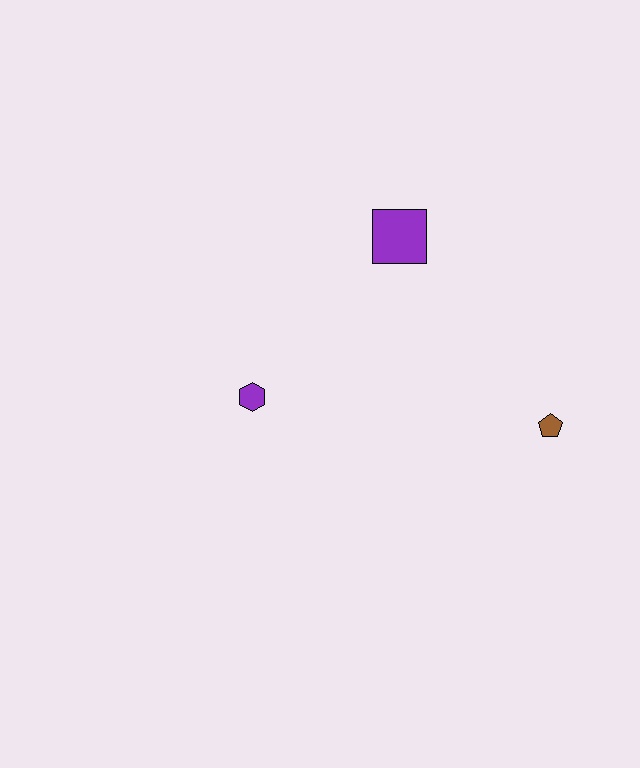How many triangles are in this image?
There are no triangles.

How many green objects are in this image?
There are no green objects.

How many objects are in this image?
There are 3 objects.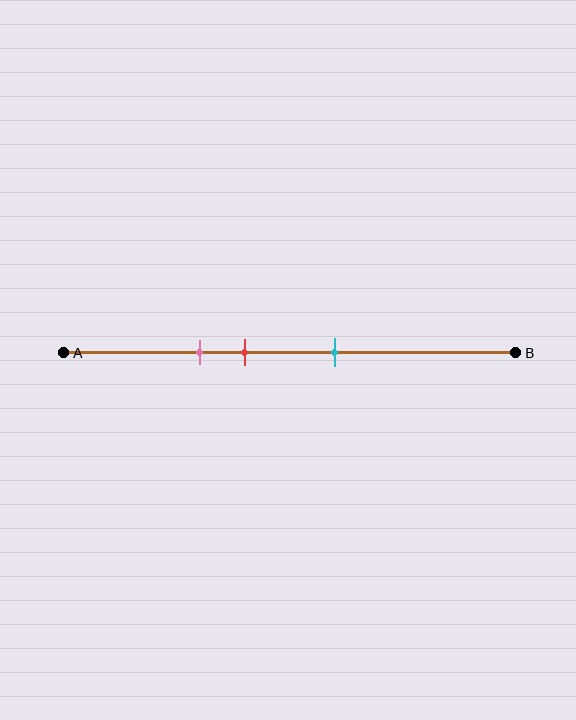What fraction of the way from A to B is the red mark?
The red mark is approximately 40% (0.4) of the way from A to B.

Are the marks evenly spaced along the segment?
Yes, the marks are approximately evenly spaced.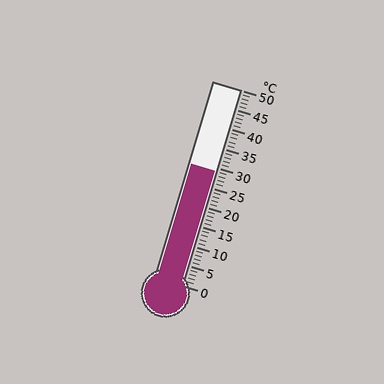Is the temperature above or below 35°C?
The temperature is below 35°C.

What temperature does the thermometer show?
The thermometer shows approximately 29°C.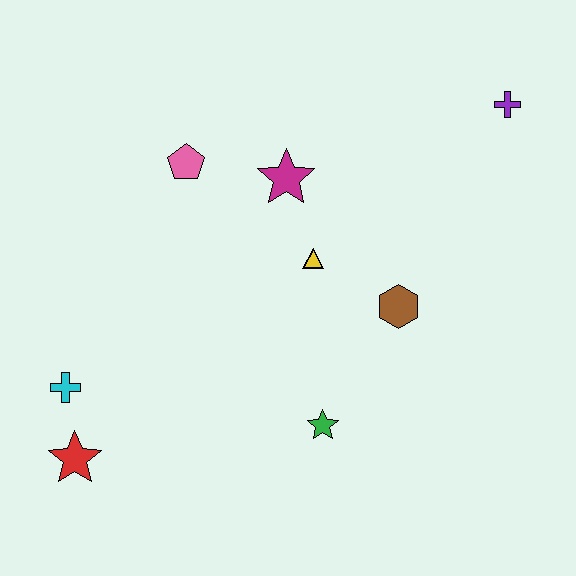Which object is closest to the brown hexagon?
The yellow triangle is closest to the brown hexagon.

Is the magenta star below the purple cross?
Yes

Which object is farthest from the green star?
The purple cross is farthest from the green star.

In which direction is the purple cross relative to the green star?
The purple cross is above the green star.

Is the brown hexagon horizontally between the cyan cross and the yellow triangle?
No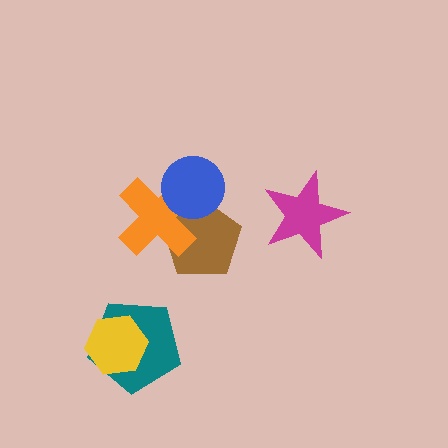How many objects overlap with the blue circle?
2 objects overlap with the blue circle.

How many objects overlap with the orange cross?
2 objects overlap with the orange cross.